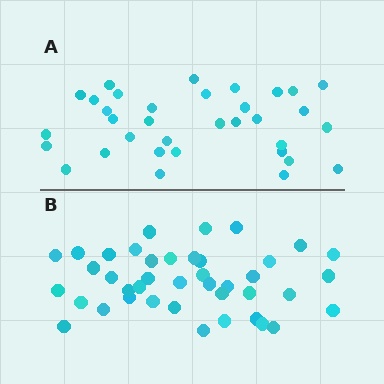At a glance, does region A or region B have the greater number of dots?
Region B (the bottom region) has more dots.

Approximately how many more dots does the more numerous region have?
Region B has roughly 8 or so more dots than region A.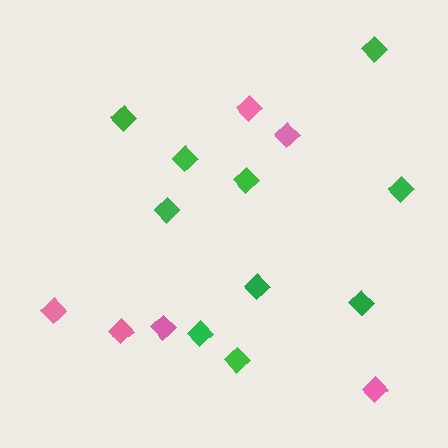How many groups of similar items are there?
There are 2 groups: one group of pink diamonds (6) and one group of green diamonds (10).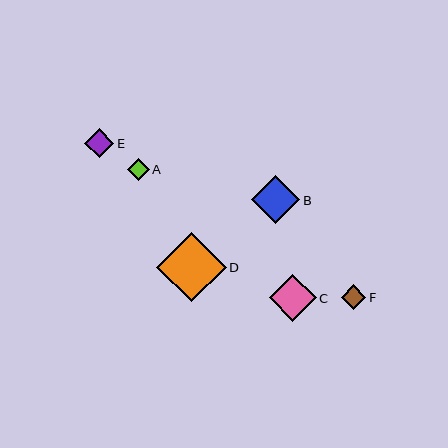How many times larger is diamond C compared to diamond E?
Diamond C is approximately 1.6 times the size of diamond E.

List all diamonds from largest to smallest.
From largest to smallest: D, B, C, E, F, A.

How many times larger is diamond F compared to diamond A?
Diamond F is approximately 1.1 times the size of diamond A.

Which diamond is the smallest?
Diamond A is the smallest with a size of approximately 22 pixels.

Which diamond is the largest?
Diamond D is the largest with a size of approximately 69 pixels.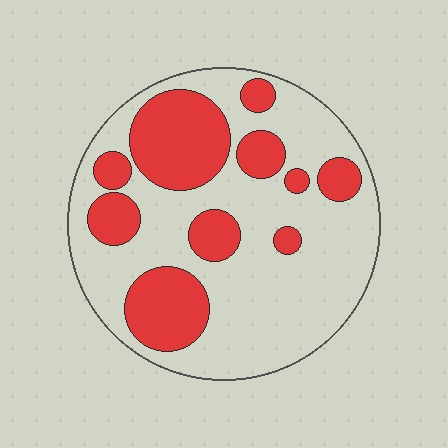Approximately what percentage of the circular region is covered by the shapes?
Approximately 35%.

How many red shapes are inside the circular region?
10.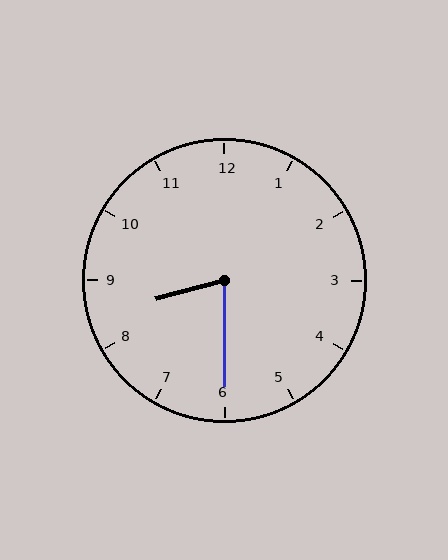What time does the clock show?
8:30.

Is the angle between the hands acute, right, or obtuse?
It is acute.